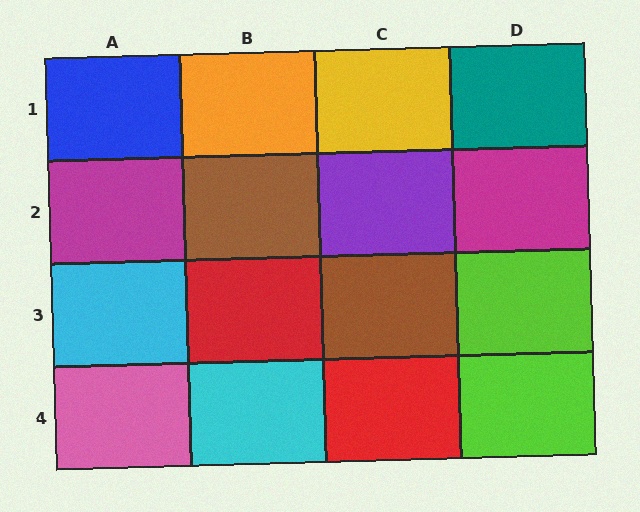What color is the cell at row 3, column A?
Cyan.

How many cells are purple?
1 cell is purple.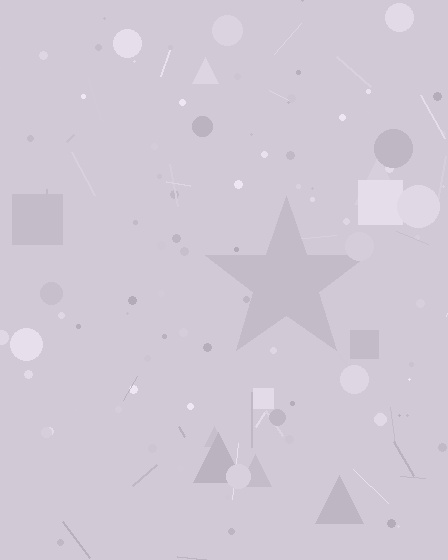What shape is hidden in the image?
A star is hidden in the image.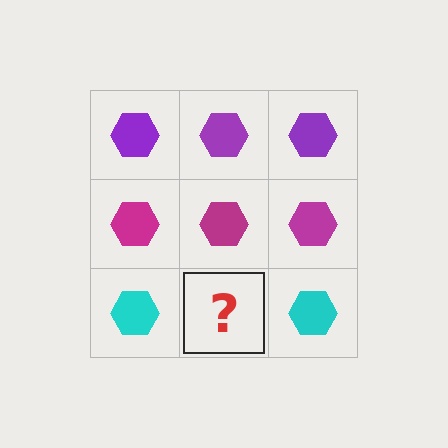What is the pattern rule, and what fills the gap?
The rule is that each row has a consistent color. The gap should be filled with a cyan hexagon.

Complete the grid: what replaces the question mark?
The question mark should be replaced with a cyan hexagon.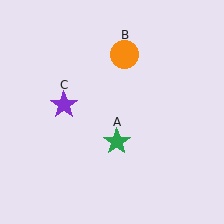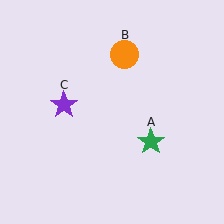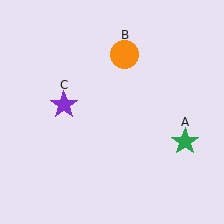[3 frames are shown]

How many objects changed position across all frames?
1 object changed position: green star (object A).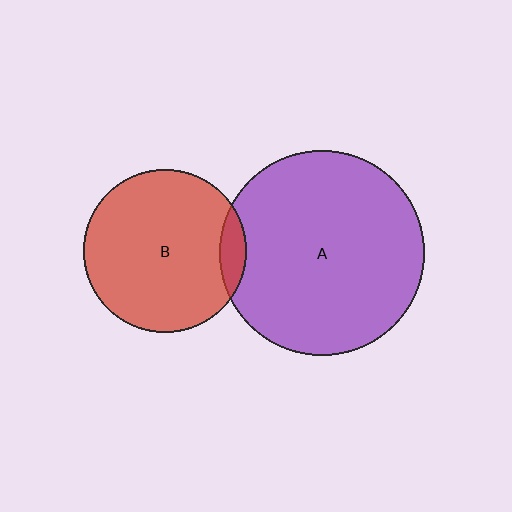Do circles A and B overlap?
Yes.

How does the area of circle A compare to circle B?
Approximately 1.6 times.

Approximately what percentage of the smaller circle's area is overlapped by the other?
Approximately 10%.